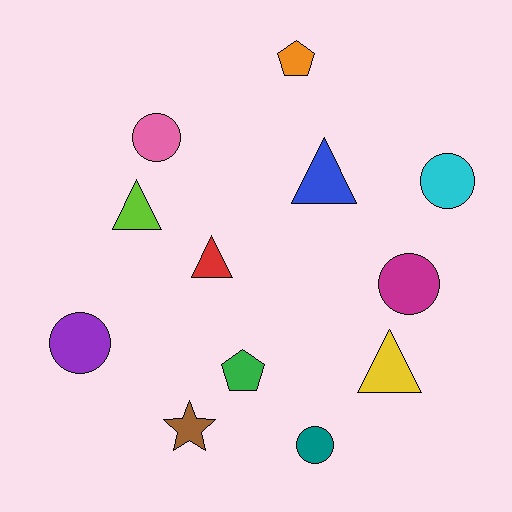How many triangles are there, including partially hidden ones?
There are 4 triangles.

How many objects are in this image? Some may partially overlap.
There are 12 objects.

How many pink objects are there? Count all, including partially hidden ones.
There is 1 pink object.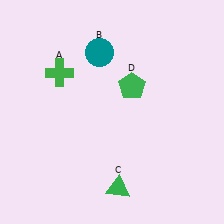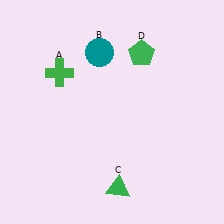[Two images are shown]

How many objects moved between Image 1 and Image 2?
1 object moved between the two images.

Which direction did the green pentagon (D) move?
The green pentagon (D) moved up.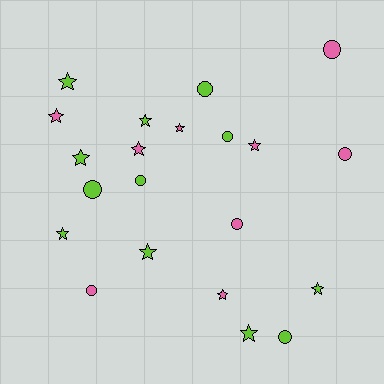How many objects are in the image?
There are 21 objects.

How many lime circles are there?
There are 5 lime circles.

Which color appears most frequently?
Lime, with 12 objects.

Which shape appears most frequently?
Star, with 12 objects.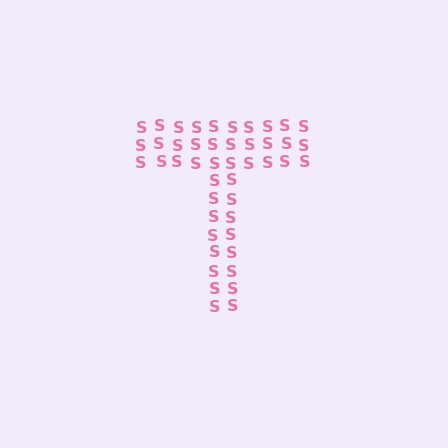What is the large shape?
The large shape is the letter T.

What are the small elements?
The small elements are letter S's.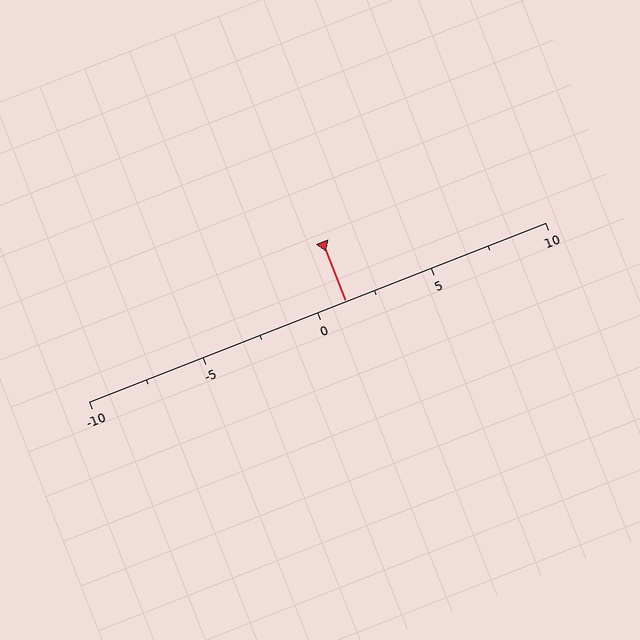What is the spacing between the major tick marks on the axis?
The major ticks are spaced 5 apart.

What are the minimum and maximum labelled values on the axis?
The axis runs from -10 to 10.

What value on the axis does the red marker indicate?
The marker indicates approximately 1.2.